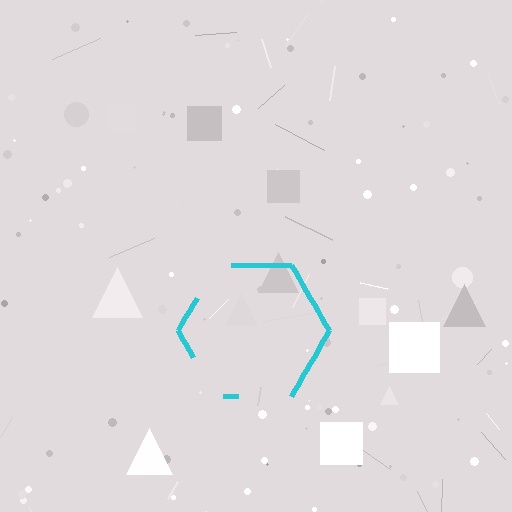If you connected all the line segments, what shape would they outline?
They would outline a hexagon.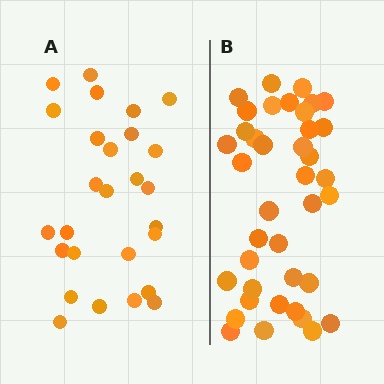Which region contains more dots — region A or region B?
Region B (the right region) has more dots.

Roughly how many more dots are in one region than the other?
Region B has roughly 12 or so more dots than region A.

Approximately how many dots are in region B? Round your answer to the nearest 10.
About 40 dots. (The exact count is 39, which rounds to 40.)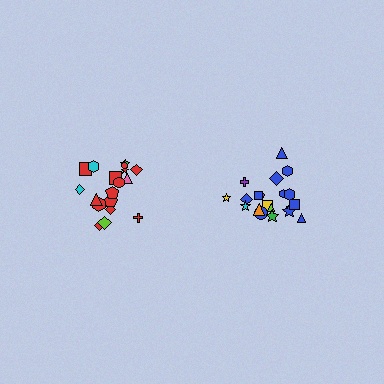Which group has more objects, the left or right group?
The right group.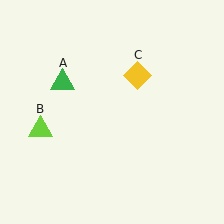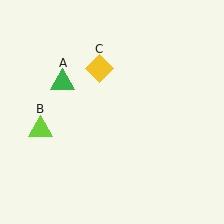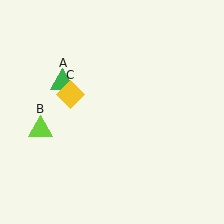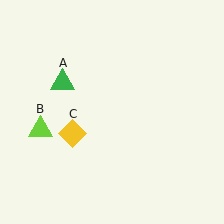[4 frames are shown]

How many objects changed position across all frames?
1 object changed position: yellow diamond (object C).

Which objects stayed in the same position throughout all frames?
Green triangle (object A) and lime triangle (object B) remained stationary.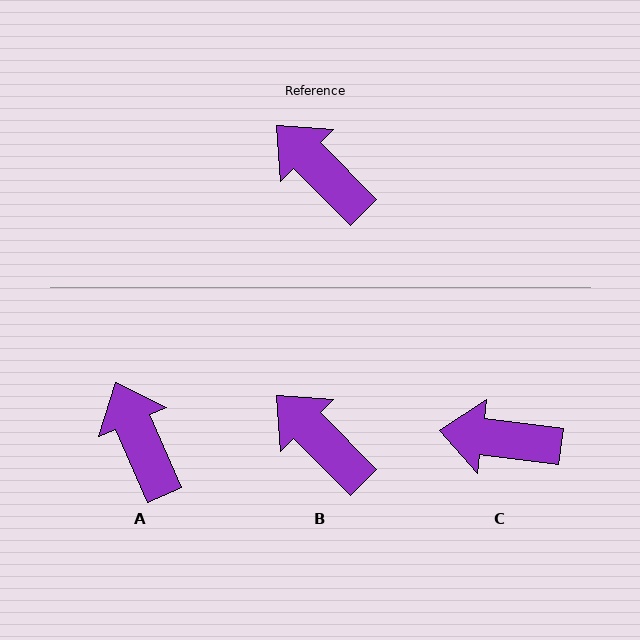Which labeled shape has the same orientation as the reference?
B.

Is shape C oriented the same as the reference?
No, it is off by about 38 degrees.